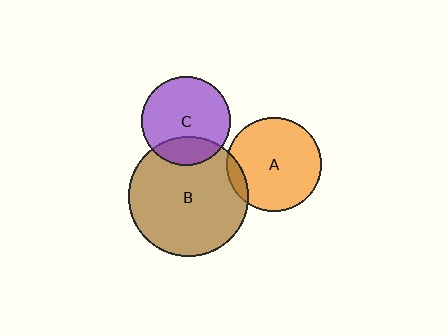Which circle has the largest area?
Circle B (brown).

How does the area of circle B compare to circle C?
Approximately 1.8 times.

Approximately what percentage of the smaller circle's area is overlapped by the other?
Approximately 20%.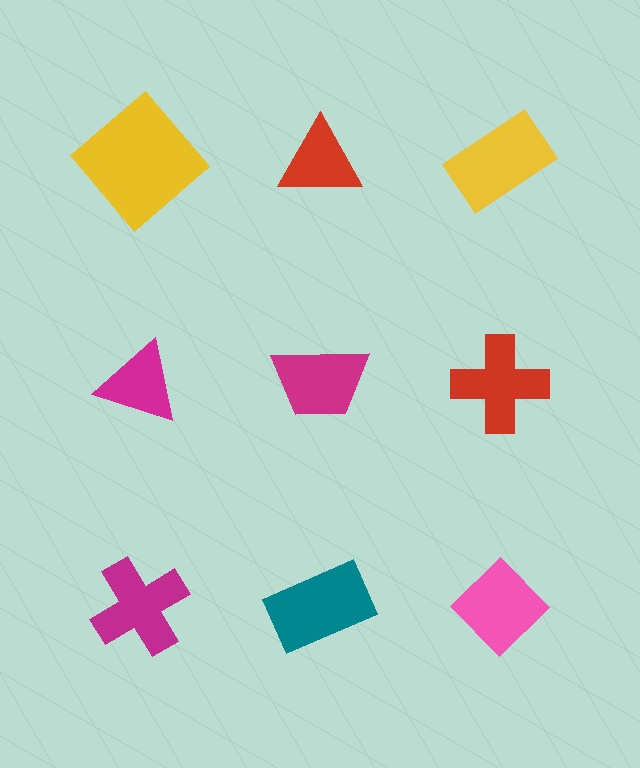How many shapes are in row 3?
3 shapes.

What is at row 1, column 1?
A yellow diamond.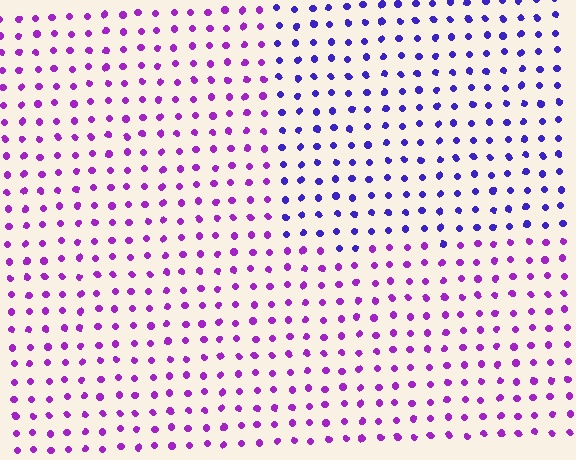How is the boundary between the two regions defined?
The boundary is defined purely by a slight shift in hue (about 39 degrees). Spacing, size, and orientation are identical on both sides.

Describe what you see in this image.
The image is filled with small purple elements in a uniform arrangement. A rectangle-shaped region is visible where the elements are tinted to a slightly different hue, forming a subtle color boundary.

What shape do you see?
I see a rectangle.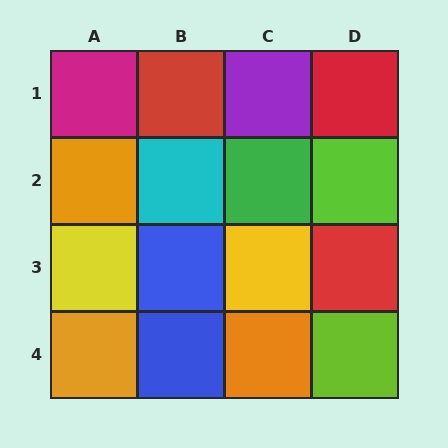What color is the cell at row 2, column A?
Orange.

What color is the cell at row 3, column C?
Yellow.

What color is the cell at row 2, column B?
Cyan.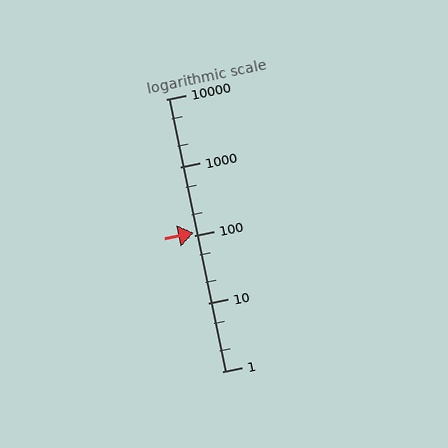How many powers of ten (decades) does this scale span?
The scale spans 4 decades, from 1 to 10000.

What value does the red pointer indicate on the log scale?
The pointer indicates approximately 110.